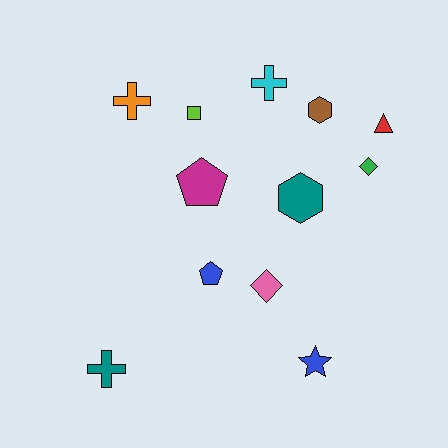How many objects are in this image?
There are 12 objects.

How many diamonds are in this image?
There are 2 diamonds.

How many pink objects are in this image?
There is 1 pink object.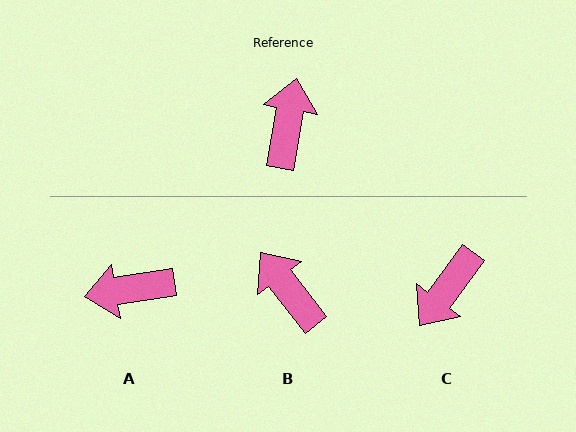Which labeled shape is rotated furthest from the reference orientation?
C, about 154 degrees away.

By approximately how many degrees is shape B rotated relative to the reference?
Approximately 48 degrees counter-clockwise.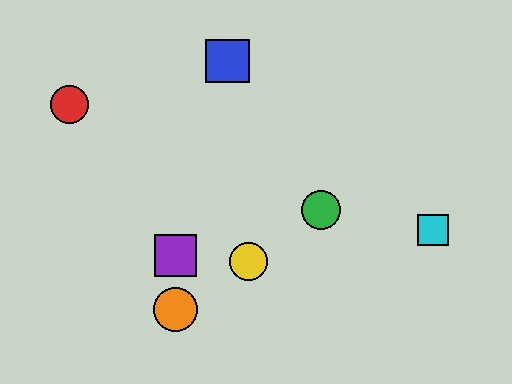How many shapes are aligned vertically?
2 shapes (the purple square, the orange circle) are aligned vertically.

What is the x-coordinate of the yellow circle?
The yellow circle is at x≈248.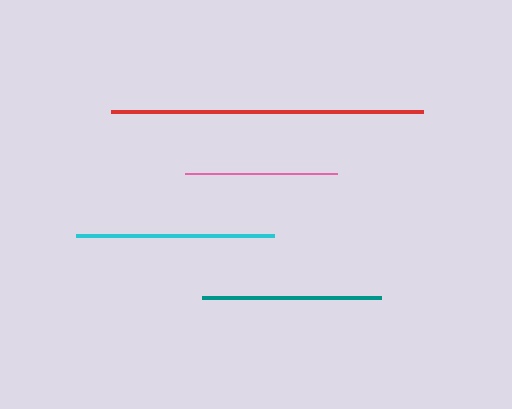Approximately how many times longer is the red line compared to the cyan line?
The red line is approximately 1.6 times the length of the cyan line.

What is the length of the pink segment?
The pink segment is approximately 152 pixels long.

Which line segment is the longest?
The red line is the longest at approximately 312 pixels.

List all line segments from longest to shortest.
From longest to shortest: red, cyan, teal, pink.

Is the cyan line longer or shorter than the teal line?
The cyan line is longer than the teal line.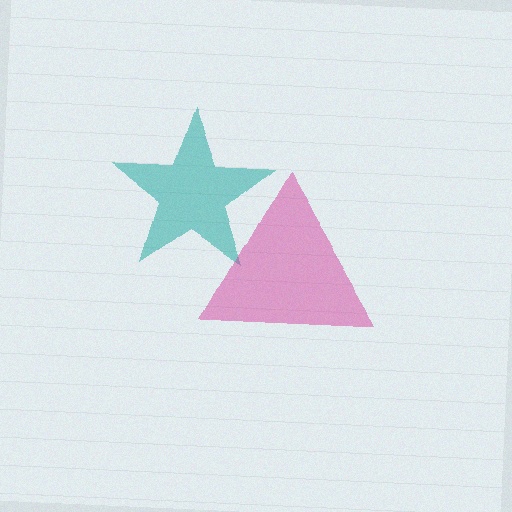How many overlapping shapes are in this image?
There are 2 overlapping shapes in the image.